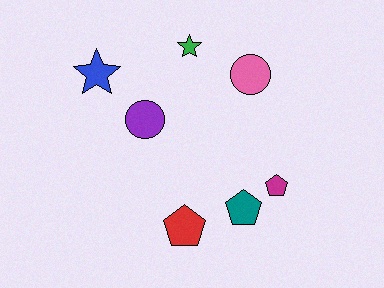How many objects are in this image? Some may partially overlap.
There are 7 objects.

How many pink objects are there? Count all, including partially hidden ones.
There is 1 pink object.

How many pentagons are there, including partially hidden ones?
There are 3 pentagons.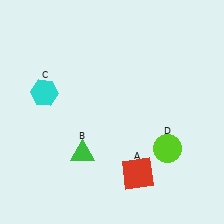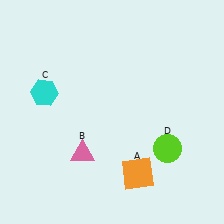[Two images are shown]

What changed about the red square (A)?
In Image 1, A is red. In Image 2, it changed to orange.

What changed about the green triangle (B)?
In Image 1, B is green. In Image 2, it changed to pink.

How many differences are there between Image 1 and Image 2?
There are 2 differences between the two images.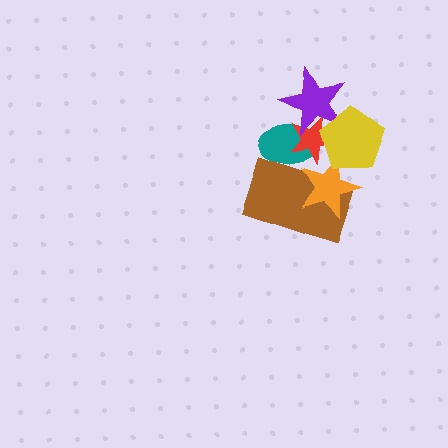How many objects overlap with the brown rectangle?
3 objects overlap with the brown rectangle.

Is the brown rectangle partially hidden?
Yes, it is partially covered by another shape.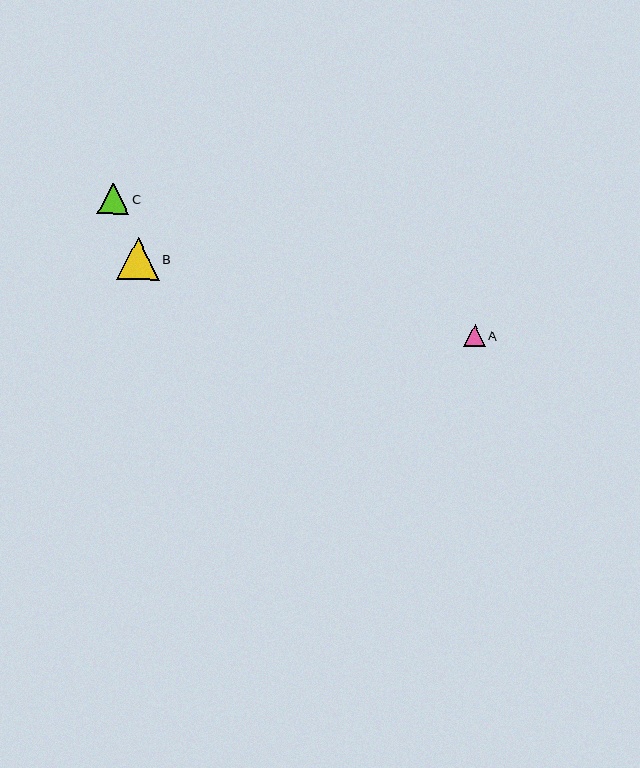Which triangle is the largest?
Triangle B is the largest with a size of approximately 43 pixels.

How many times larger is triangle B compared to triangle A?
Triangle B is approximately 1.9 times the size of triangle A.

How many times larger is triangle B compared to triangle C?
Triangle B is approximately 1.4 times the size of triangle C.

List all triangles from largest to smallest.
From largest to smallest: B, C, A.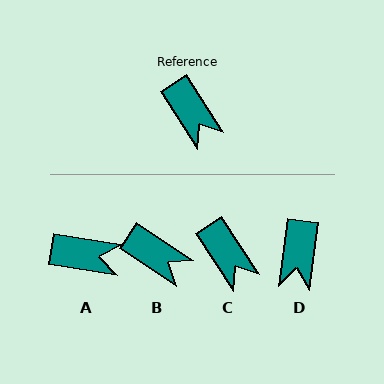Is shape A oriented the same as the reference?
No, it is off by about 48 degrees.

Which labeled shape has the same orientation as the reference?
C.